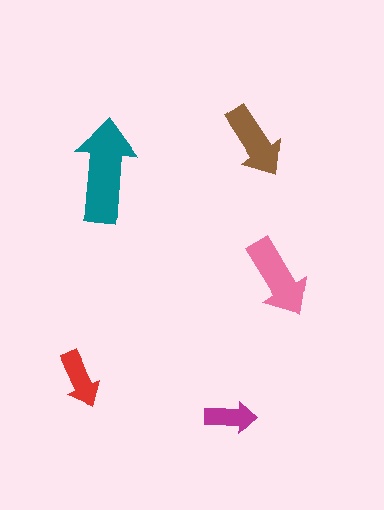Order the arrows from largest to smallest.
the teal one, the pink one, the brown one, the red one, the magenta one.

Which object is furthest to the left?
The red arrow is leftmost.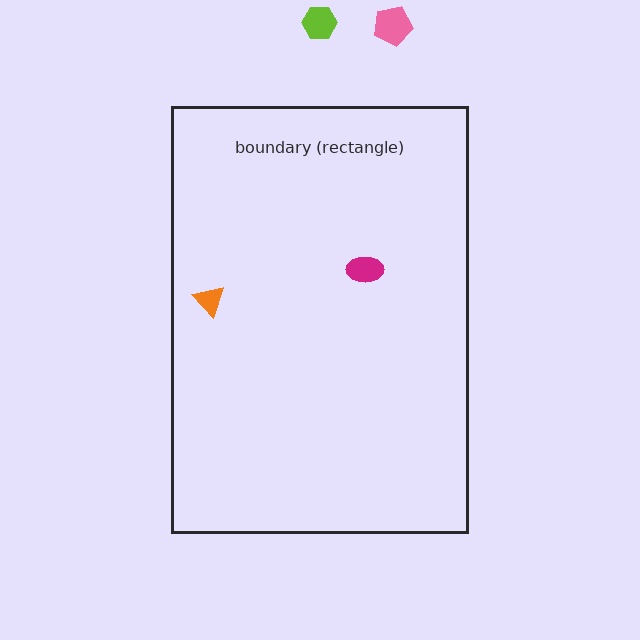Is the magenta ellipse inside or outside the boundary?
Inside.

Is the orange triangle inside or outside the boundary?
Inside.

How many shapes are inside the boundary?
2 inside, 2 outside.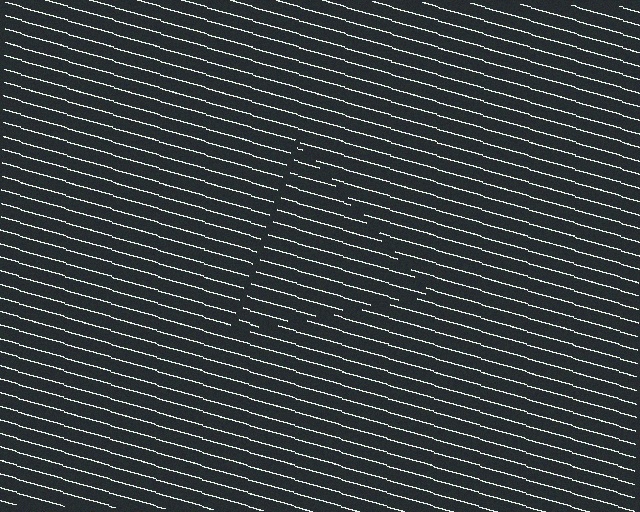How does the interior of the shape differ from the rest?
The interior of the shape contains the same grating, shifted by half a period — the contour is defined by the phase discontinuity where line-ends from the inner and outer gratings abut.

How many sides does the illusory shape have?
3 sides — the line-ends trace a triangle.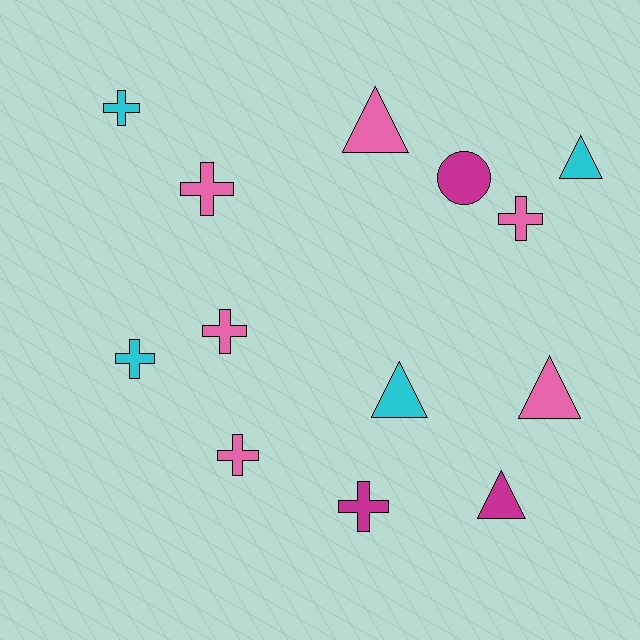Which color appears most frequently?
Pink, with 6 objects.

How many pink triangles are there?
There are 2 pink triangles.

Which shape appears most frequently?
Cross, with 7 objects.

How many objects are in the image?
There are 13 objects.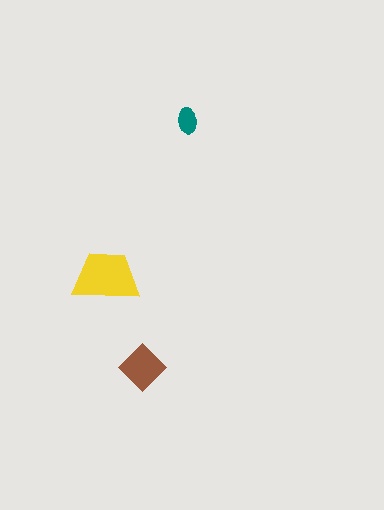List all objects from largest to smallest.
The yellow trapezoid, the brown diamond, the teal ellipse.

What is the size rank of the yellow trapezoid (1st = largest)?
1st.